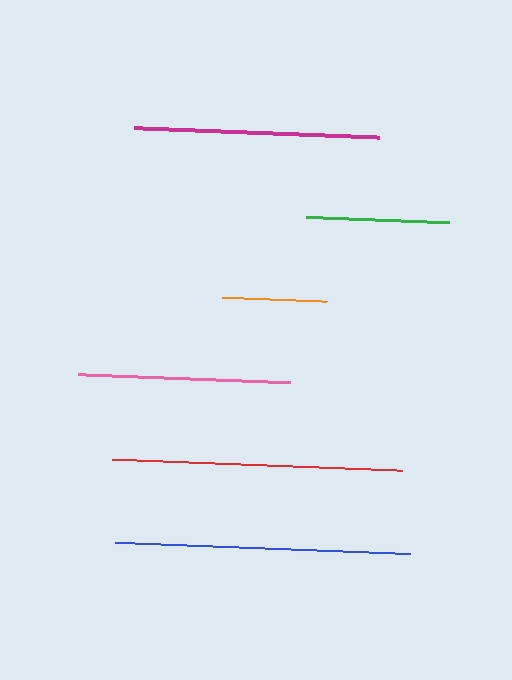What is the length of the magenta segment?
The magenta segment is approximately 245 pixels long.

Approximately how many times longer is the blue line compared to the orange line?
The blue line is approximately 2.8 times the length of the orange line.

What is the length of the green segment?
The green segment is approximately 142 pixels long.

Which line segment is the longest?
The blue line is the longest at approximately 295 pixels.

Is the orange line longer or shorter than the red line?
The red line is longer than the orange line.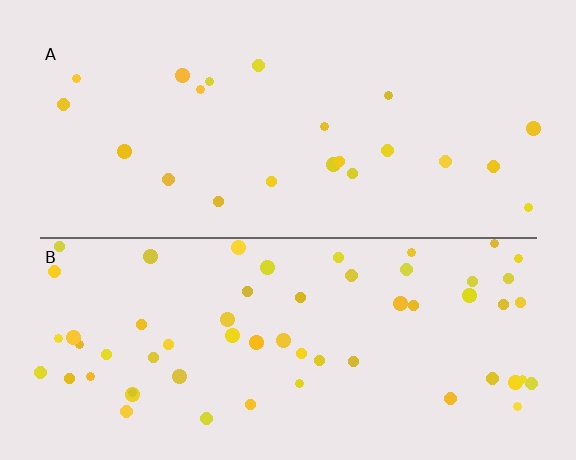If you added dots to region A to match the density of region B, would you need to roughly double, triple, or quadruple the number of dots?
Approximately triple.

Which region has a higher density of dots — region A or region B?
B (the bottom).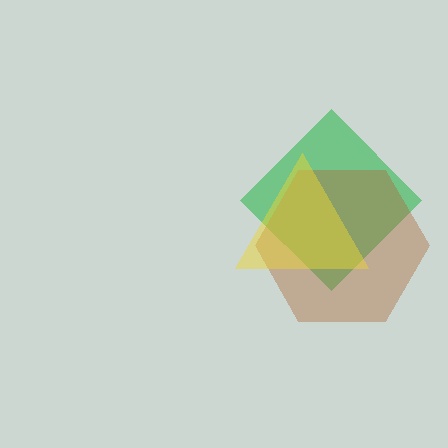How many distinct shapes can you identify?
There are 3 distinct shapes: a green diamond, a brown hexagon, a yellow triangle.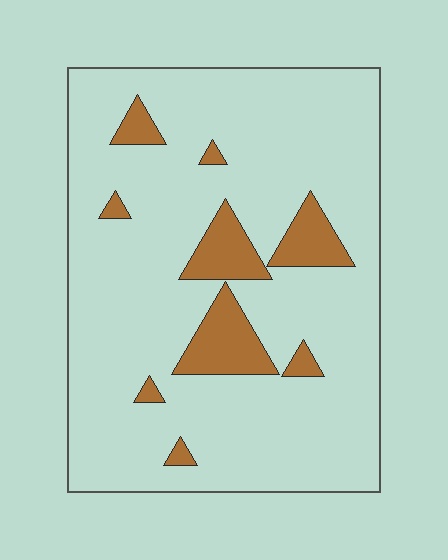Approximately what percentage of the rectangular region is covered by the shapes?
Approximately 15%.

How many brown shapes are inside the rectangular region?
9.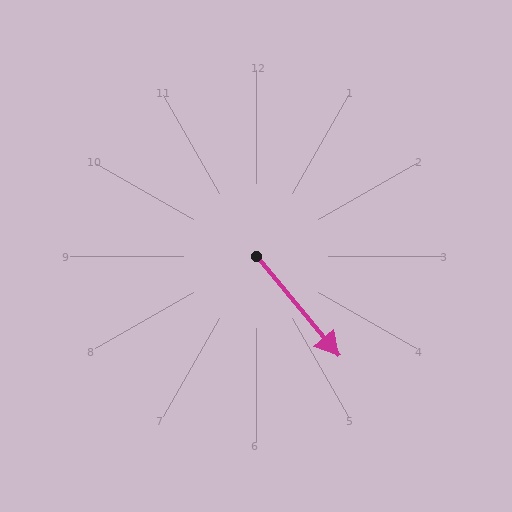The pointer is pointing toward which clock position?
Roughly 5 o'clock.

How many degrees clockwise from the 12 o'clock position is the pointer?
Approximately 140 degrees.